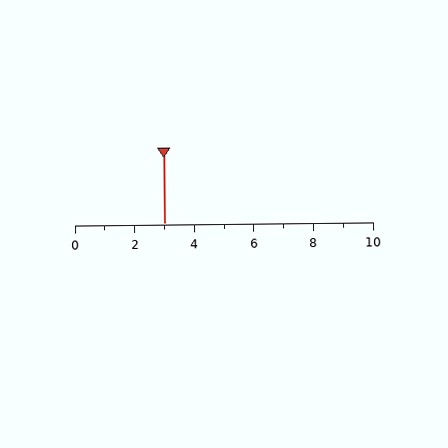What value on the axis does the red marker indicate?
The marker indicates approximately 3.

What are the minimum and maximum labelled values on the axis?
The axis runs from 0 to 10.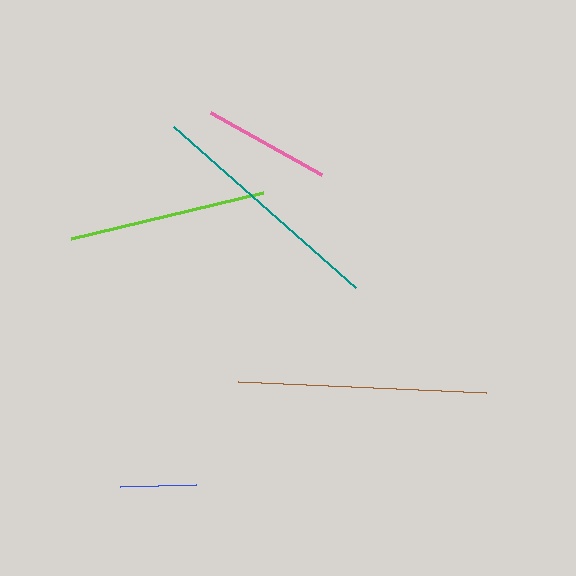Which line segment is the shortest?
The blue line is the shortest at approximately 76 pixels.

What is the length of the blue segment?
The blue segment is approximately 76 pixels long.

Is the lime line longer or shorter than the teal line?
The teal line is longer than the lime line.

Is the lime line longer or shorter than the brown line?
The brown line is longer than the lime line.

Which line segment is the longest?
The brown line is the longest at approximately 248 pixels.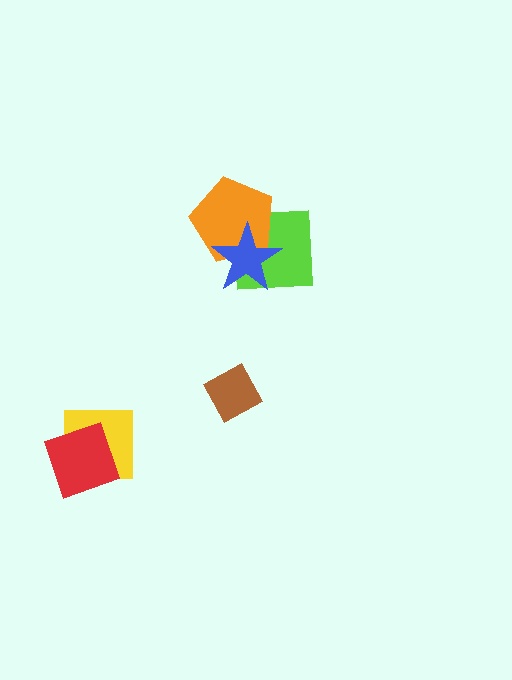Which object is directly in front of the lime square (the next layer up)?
The orange pentagon is directly in front of the lime square.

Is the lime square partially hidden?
Yes, it is partially covered by another shape.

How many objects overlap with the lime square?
2 objects overlap with the lime square.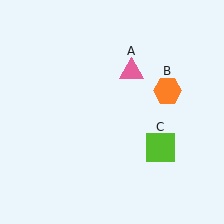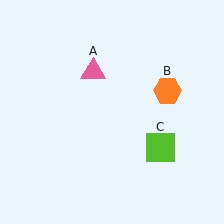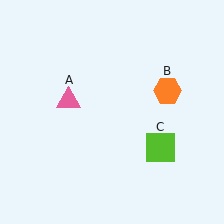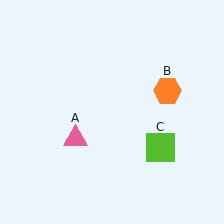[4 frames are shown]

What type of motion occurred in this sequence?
The pink triangle (object A) rotated counterclockwise around the center of the scene.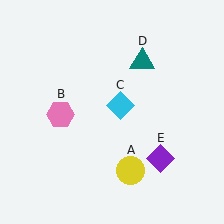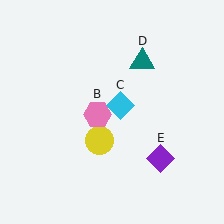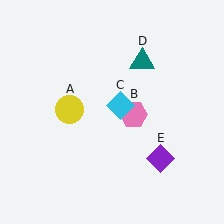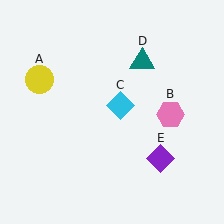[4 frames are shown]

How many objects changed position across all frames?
2 objects changed position: yellow circle (object A), pink hexagon (object B).